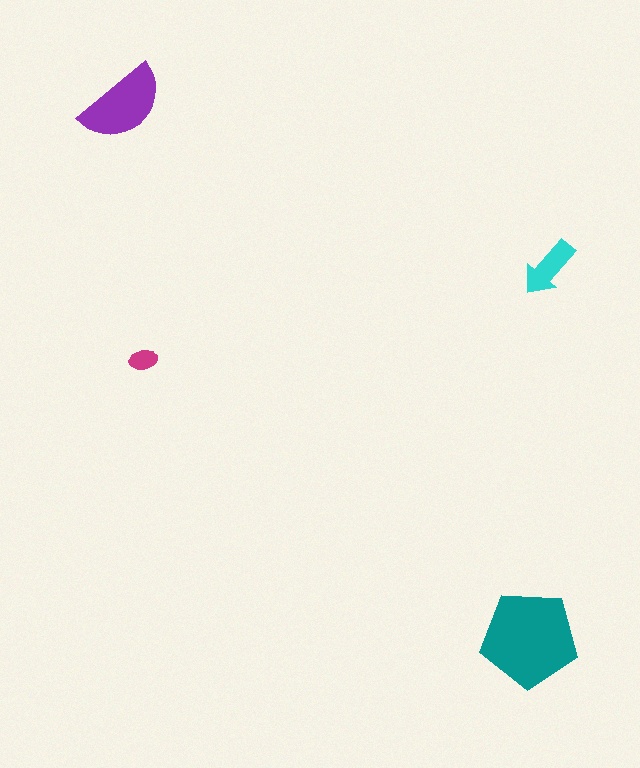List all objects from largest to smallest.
The teal pentagon, the purple semicircle, the cyan arrow, the magenta ellipse.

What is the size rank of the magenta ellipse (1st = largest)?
4th.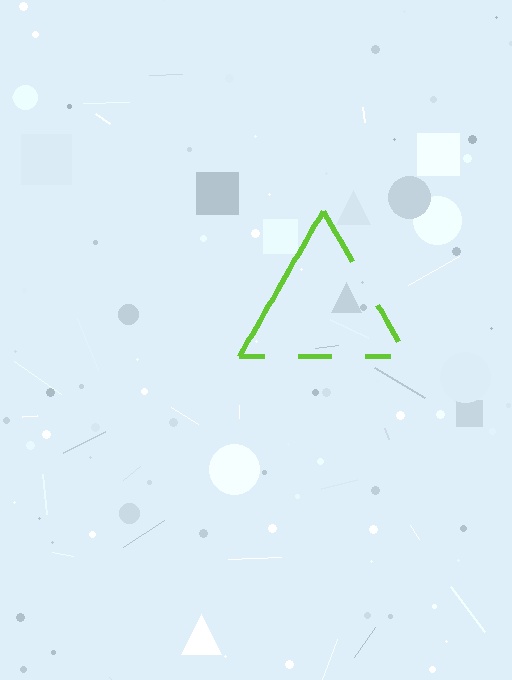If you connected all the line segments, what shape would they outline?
They would outline a triangle.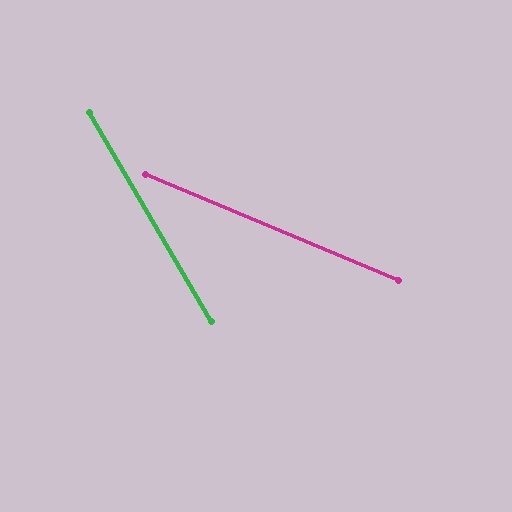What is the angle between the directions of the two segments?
Approximately 37 degrees.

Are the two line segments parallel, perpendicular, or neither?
Neither parallel nor perpendicular — they differ by about 37°.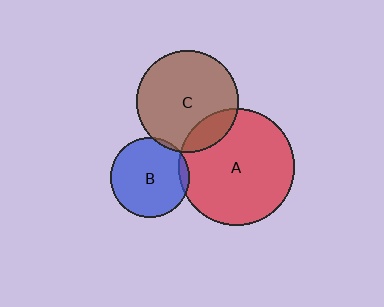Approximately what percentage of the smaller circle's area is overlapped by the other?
Approximately 5%.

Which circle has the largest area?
Circle A (red).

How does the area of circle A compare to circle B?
Approximately 2.2 times.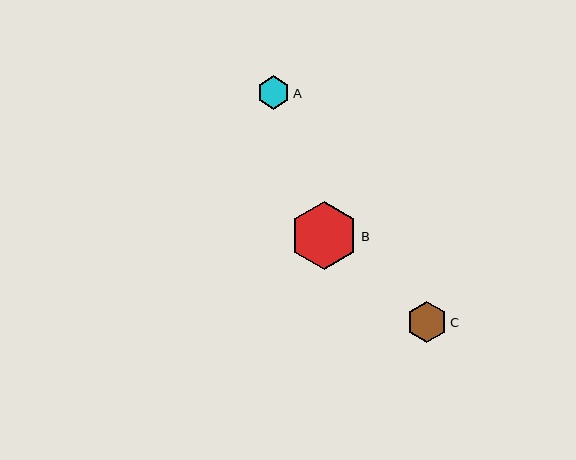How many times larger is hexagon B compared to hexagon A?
Hexagon B is approximately 2.1 times the size of hexagon A.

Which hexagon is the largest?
Hexagon B is the largest with a size of approximately 69 pixels.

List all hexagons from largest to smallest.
From largest to smallest: B, C, A.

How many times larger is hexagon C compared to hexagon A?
Hexagon C is approximately 1.2 times the size of hexagon A.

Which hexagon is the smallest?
Hexagon A is the smallest with a size of approximately 33 pixels.